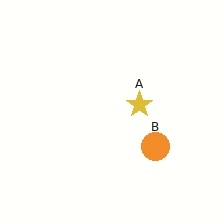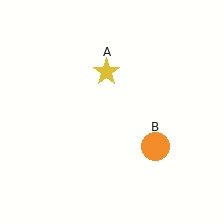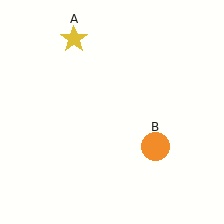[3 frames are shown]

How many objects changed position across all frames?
1 object changed position: yellow star (object A).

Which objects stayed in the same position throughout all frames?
Orange circle (object B) remained stationary.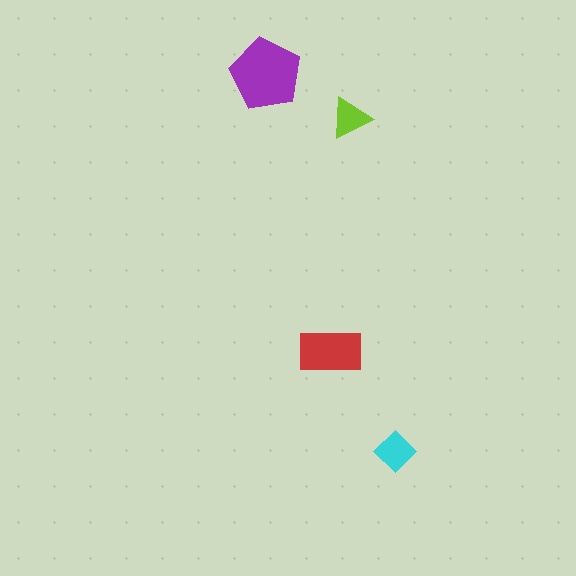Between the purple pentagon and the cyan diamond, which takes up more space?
The purple pentagon.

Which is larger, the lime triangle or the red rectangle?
The red rectangle.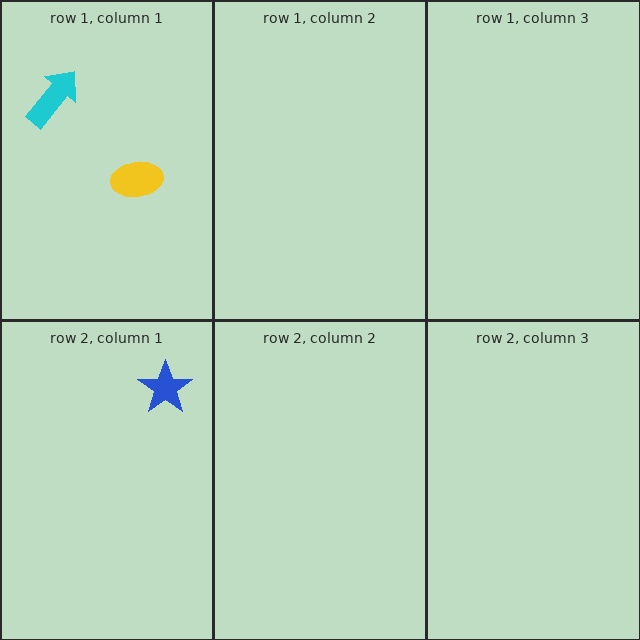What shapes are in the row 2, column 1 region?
The blue star.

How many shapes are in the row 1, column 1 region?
2.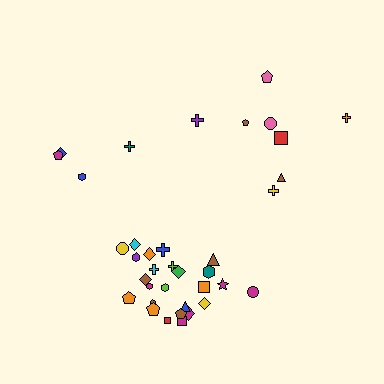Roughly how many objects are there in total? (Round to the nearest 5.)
Roughly 35 objects in total.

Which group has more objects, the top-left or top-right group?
The top-right group.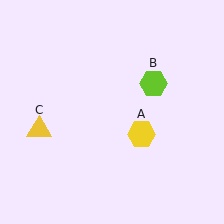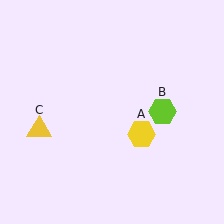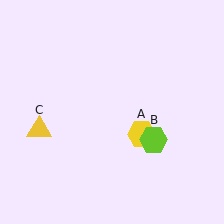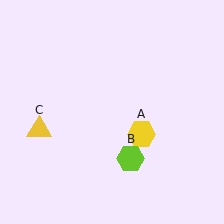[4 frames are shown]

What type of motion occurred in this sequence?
The lime hexagon (object B) rotated clockwise around the center of the scene.